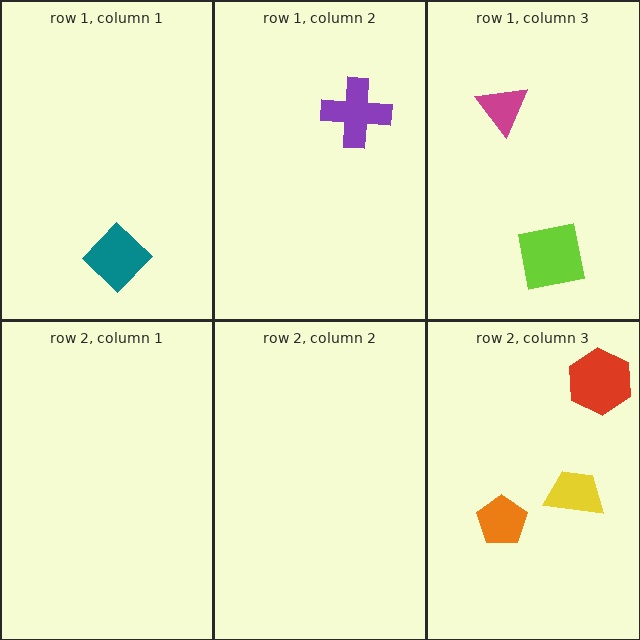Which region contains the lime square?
The row 1, column 3 region.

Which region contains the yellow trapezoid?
The row 2, column 3 region.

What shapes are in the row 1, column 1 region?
The teal diamond.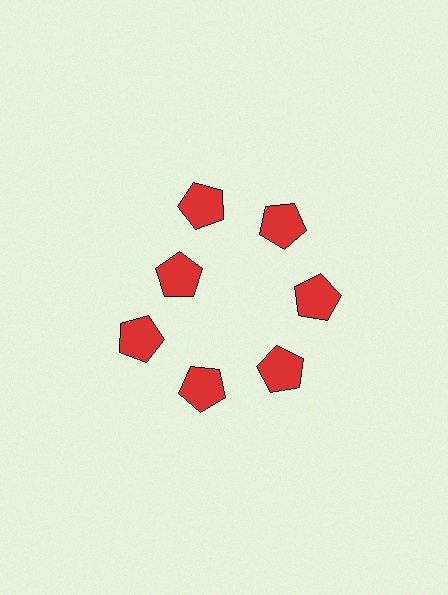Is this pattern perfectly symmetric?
No. The 7 red pentagons are arranged in a ring, but one element near the 10 o'clock position is pulled inward toward the center, breaking the 7-fold rotational symmetry.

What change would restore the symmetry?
The symmetry would be restored by moving it outward, back onto the ring so that all 7 pentagons sit at equal angles and equal distance from the center.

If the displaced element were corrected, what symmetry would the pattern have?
It would have 7-fold rotational symmetry — the pattern would map onto itself every 51 degrees.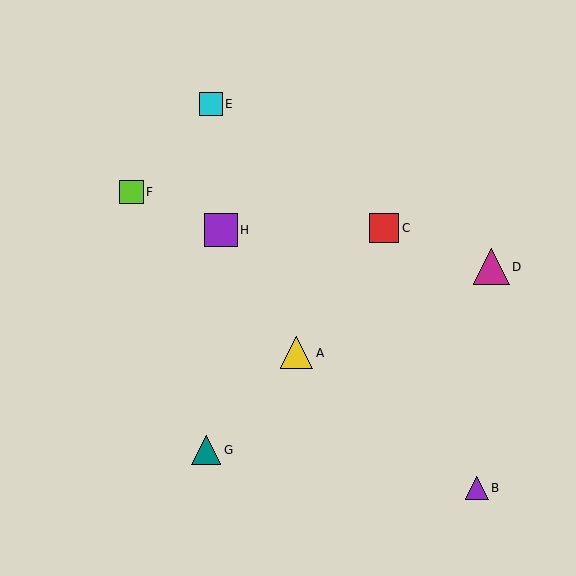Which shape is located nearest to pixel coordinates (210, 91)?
The cyan square (labeled E) at (211, 104) is nearest to that location.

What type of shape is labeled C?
Shape C is a red square.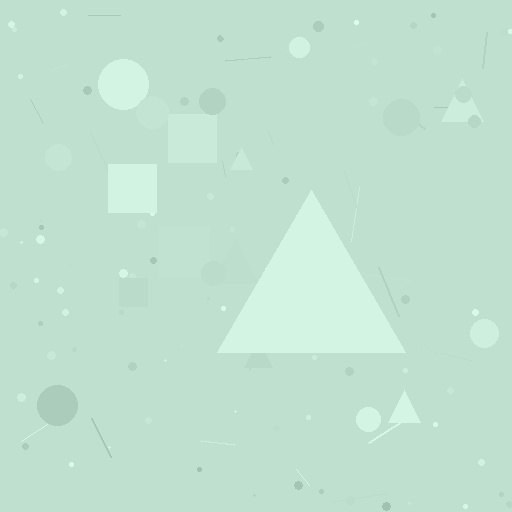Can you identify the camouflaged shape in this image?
The camouflaged shape is a triangle.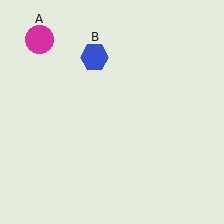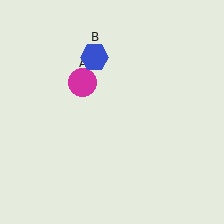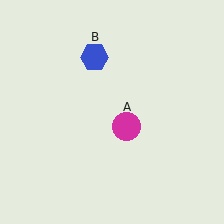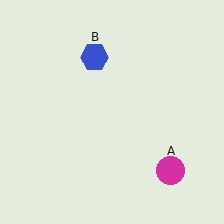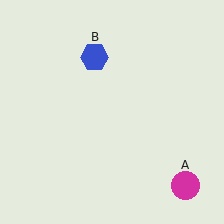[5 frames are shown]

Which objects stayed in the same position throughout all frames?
Blue hexagon (object B) remained stationary.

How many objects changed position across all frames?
1 object changed position: magenta circle (object A).